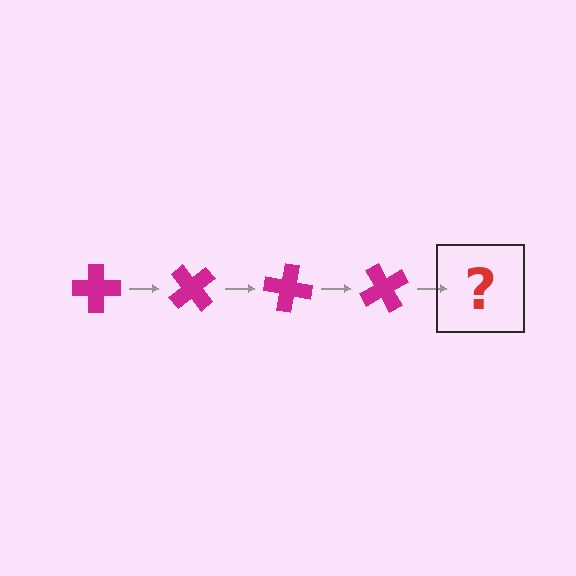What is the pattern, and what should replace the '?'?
The pattern is that the cross rotates 50 degrees each step. The '?' should be a magenta cross rotated 200 degrees.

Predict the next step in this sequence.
The next step is a magenta cross rotated 200 degrees.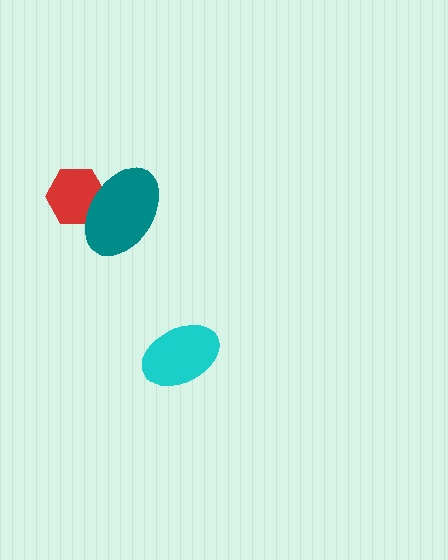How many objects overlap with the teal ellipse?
1 object overlaps with the teal ellipse.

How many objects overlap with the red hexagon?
1 object overlaps with the red hexagon.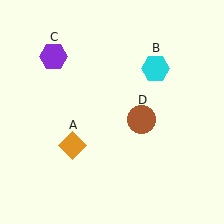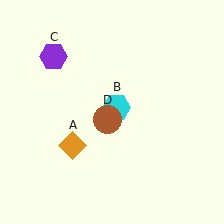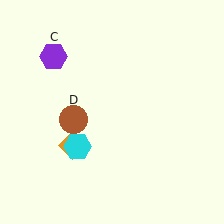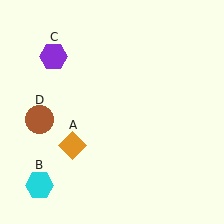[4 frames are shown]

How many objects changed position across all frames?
2 objects changed position: cyan hexagon (object B), brown circle (object D).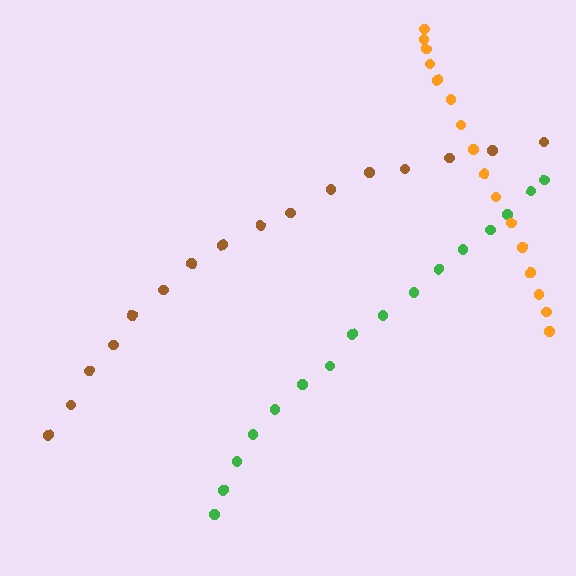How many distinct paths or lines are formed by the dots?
There are 3 distinct paths.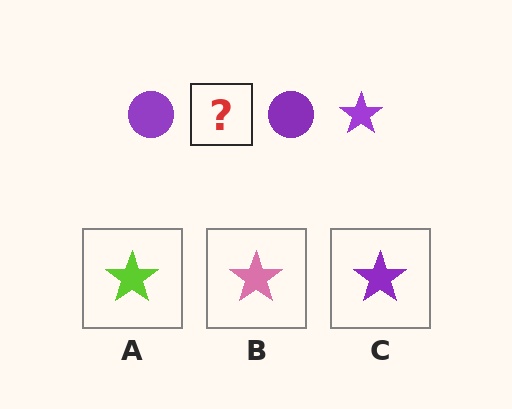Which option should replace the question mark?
Option C.